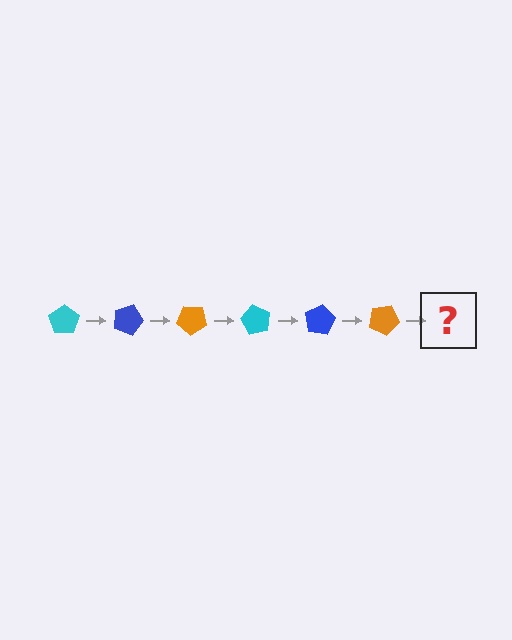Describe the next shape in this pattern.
It should be a cyan pentagon, rotated 120 degrees from the start.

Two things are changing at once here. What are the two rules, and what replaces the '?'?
The two rules are that it rotates 20 degrees each step and the color cycles through cyan, blue, and orange. The '?' should be a cyan pentagon, rotated 120 degrees from the start.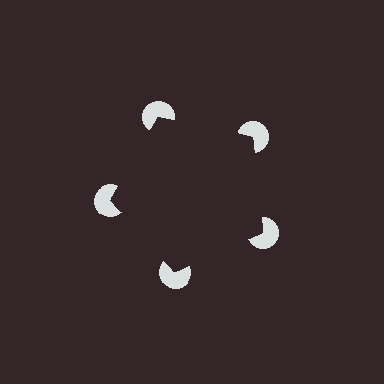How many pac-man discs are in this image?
There are 5 — one at each vertex of the illusory pentagon.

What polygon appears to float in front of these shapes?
An illusory pentagon — its edges are inferred from the aligned wedge cuts in the pac-man discs, not physically drawn.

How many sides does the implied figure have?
5 sides.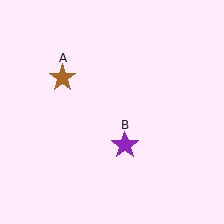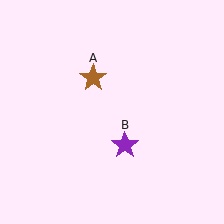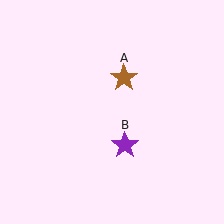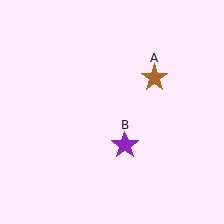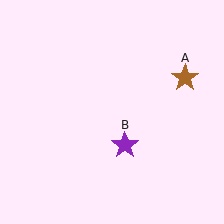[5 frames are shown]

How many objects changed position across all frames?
1 object changed position: brown star (object A).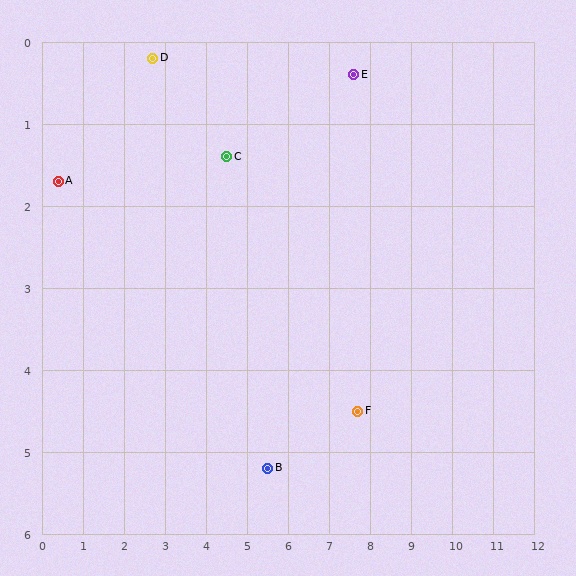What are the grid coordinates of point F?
Point F is at approximately (7.7, 4.5).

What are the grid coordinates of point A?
Point A is at approximately (0.4, 1.7).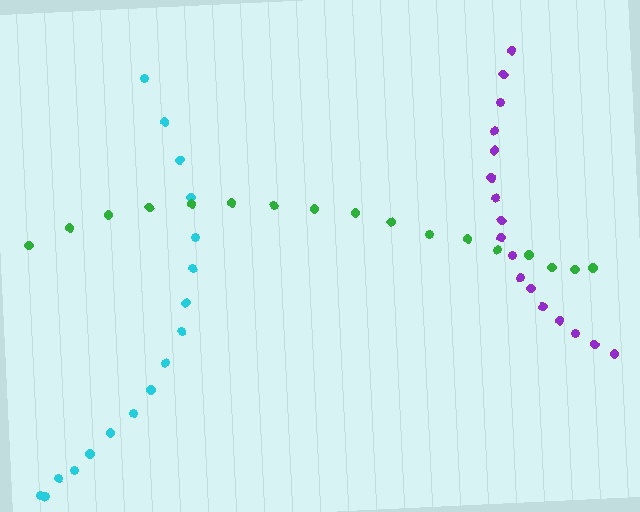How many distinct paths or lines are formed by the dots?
There are 3 distinct paths.